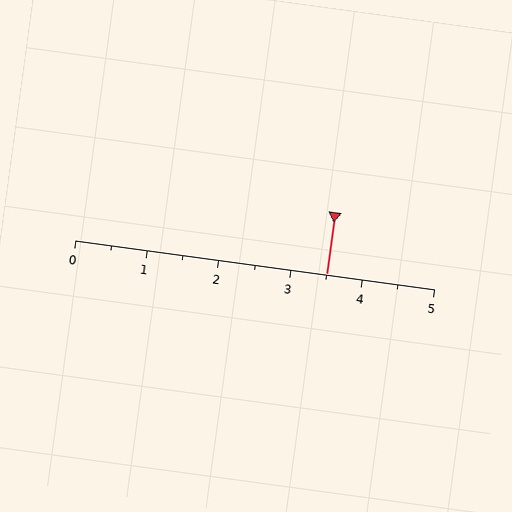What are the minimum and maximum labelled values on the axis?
The axis runs from 0 to 5.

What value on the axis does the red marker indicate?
The marker indicates approximately 3.5.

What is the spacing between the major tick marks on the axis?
The major ticks are spaced 1 apart.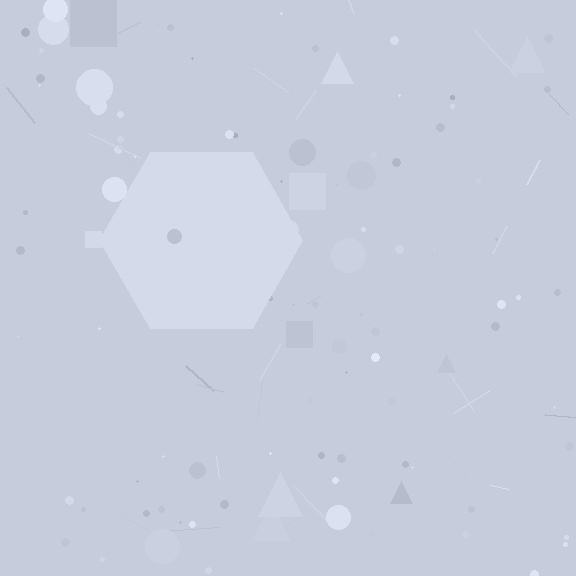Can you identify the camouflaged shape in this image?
The camouflaged shape is a hexagon.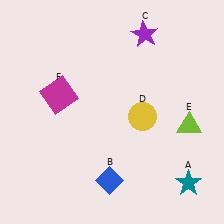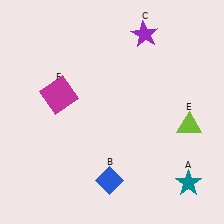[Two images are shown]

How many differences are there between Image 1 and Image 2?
There is 1 difference between the two images.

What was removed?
The yellow circle (D) was removed in Image 2.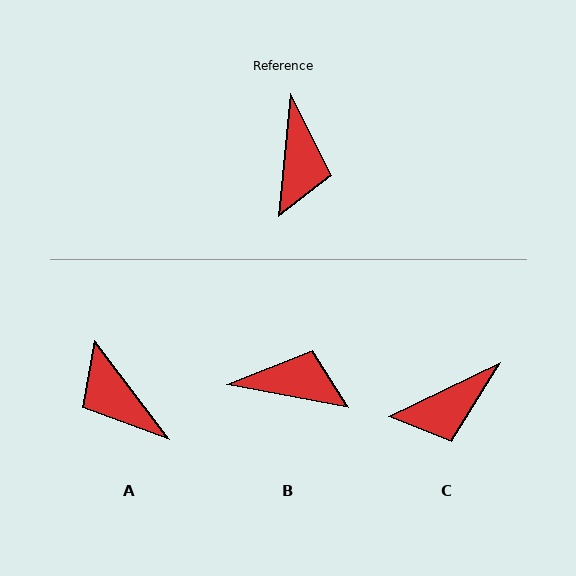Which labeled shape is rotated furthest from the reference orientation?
A, about 137 degrees away.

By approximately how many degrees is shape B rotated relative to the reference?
Approximately 85 degrees counter-clockwise.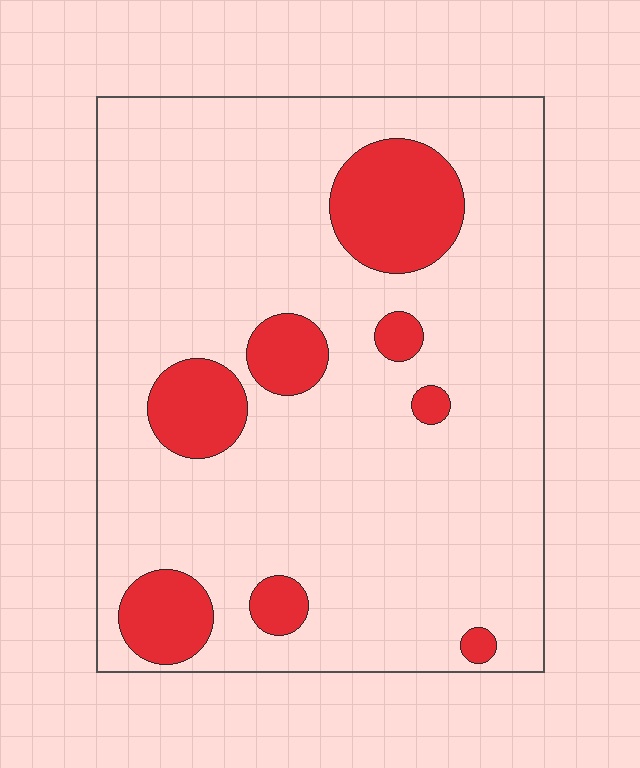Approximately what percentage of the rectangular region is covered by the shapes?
Approximately 15%.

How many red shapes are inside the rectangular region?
8.